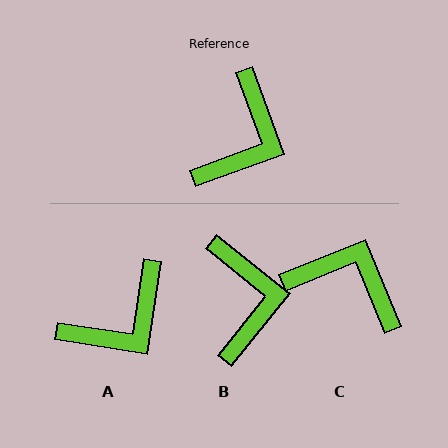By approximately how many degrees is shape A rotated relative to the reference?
Approximately 29 degrees clockwise.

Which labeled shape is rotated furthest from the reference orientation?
C, about 92 degrees away.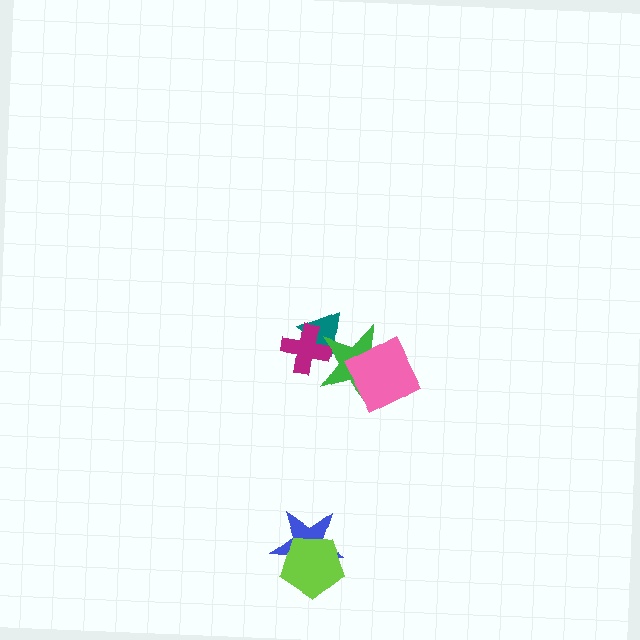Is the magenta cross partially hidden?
Yes, it is partially covered by another shape.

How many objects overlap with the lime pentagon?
1 object overlaps with the lime pentagon.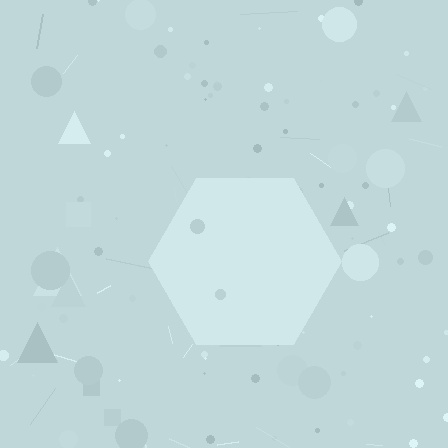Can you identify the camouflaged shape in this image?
The camouflaged shape is a hexagon.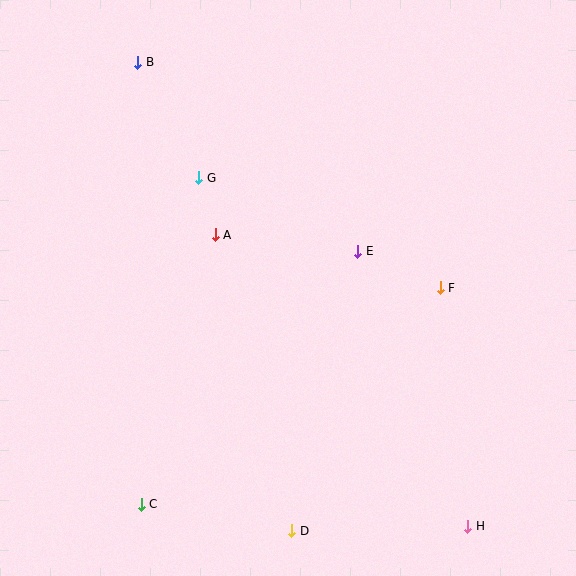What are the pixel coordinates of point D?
Point D is at (292, 531).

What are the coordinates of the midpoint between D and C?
The midpoint between D and C is at (216, 517).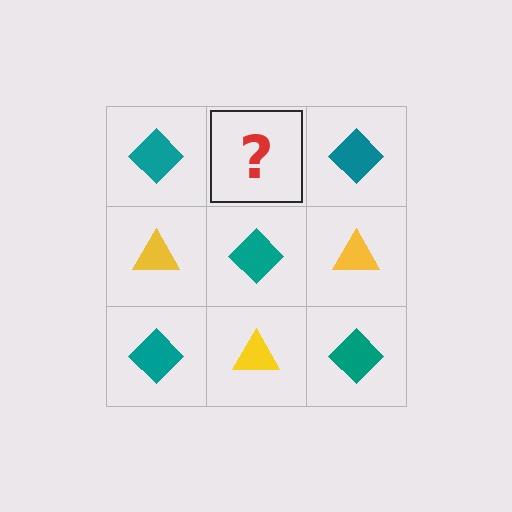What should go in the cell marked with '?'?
The missing cell should contain a yellow triangle.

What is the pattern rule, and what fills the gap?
The rule is that it alternates teal diamond and yellow triangle in a checkerboard pattern. The gap should be filled with a yellow triangle.